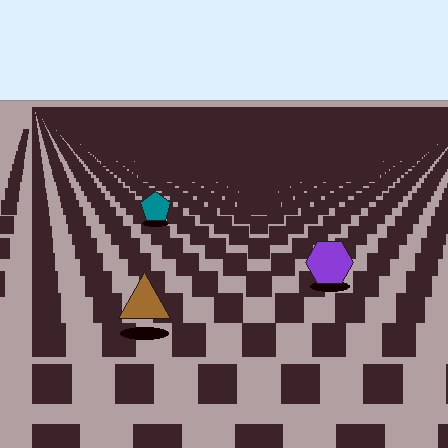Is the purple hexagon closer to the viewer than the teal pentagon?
Yes. The purple hexagon is closer — you can tell from the texture gradient: the ground texture is coarser near it.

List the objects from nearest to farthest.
From nearest to farthest: the brown triangle, the purple hexagon, the teal pentagon.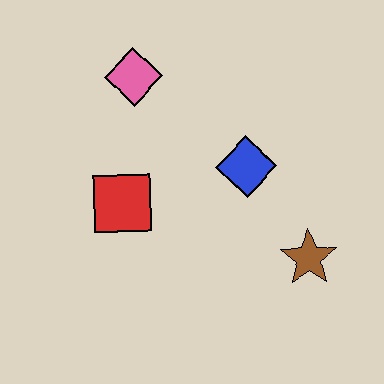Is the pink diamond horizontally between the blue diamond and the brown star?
No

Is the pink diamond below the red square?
No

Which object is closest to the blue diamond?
The brown star is closest to the blue diamond.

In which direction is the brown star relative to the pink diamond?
The brown star is below the pink diamond.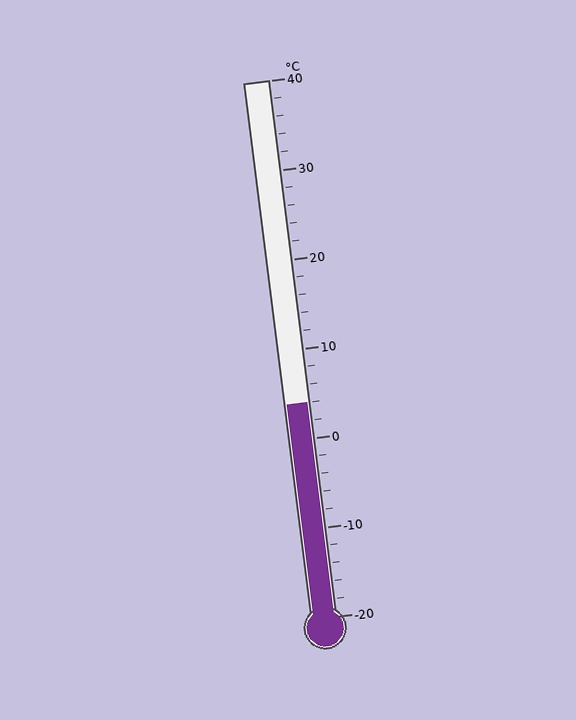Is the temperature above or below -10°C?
The temperature is above -10°C.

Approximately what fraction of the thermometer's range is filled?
The thermometer is filled to approximately 40% of its range.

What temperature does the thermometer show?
The thermometer shows approximately 4°C.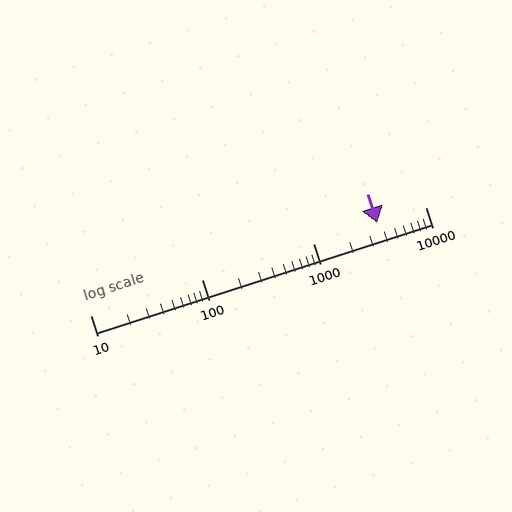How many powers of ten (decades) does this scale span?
The scale spans 3 decades, from 10 to 10000.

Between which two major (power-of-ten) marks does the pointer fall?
The pointer is between 1000 and 10000.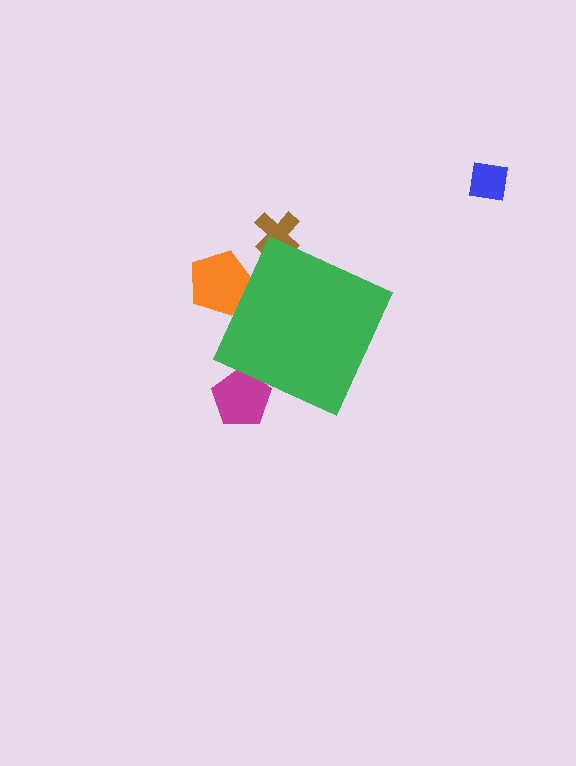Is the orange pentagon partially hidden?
Yes, the orange pentagon is partially hidden behind the green diamond.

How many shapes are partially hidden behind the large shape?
3 shapes are partially hidden.